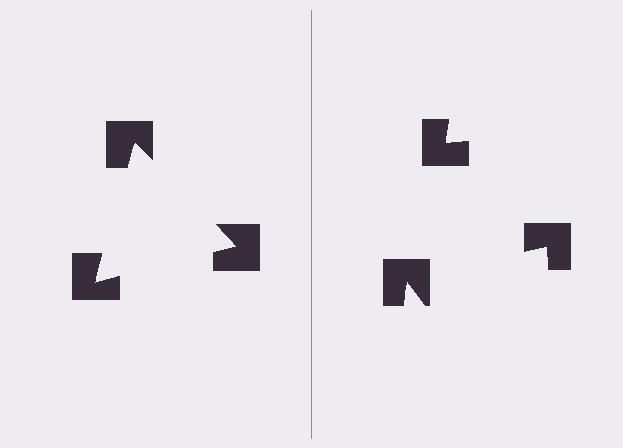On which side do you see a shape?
An illusory triangle appears on the left side. On the right side the wedge cuts are rotated, so no coherent shape forms.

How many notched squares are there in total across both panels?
6 — 3 on each side.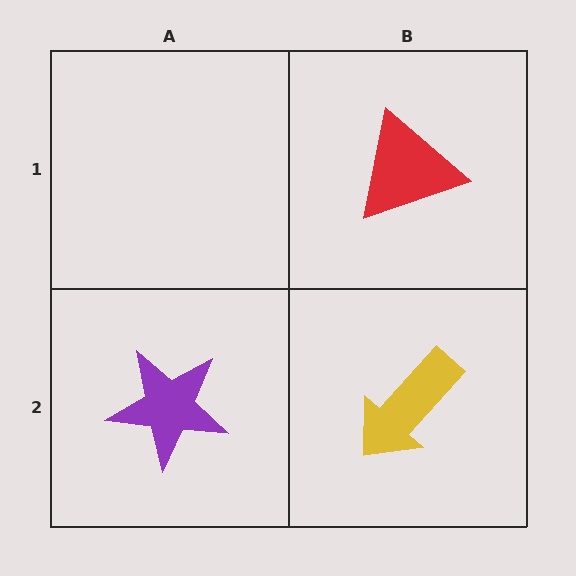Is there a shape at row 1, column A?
No, that cell is empty.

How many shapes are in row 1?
1 shape.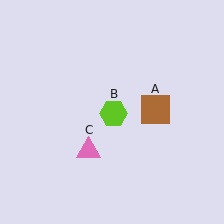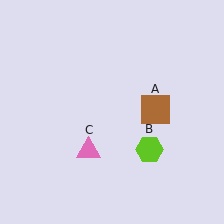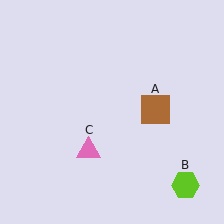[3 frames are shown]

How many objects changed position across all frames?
1 object changed position: lime hexagon (object B).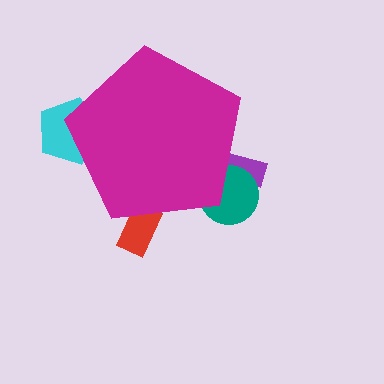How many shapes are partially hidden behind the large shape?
4 shapes are partially hidden.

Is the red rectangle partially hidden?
Yes, the red rectangle is partially hidden behind the magenta pentagon.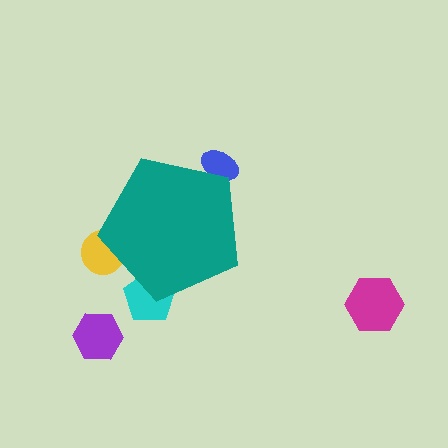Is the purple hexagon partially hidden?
No, the purple hexagon is fully visible.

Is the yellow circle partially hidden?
Yes, the yellow circle is partially hidden behind the teal pentagon.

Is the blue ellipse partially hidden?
Yes, the blue ellipse is partially hidden behind the teal pentagon.